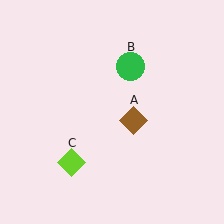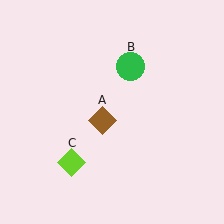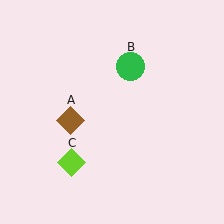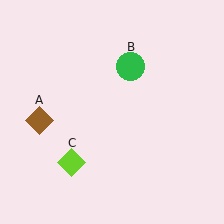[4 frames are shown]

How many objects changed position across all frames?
1 object changed position: brown diamond (object A).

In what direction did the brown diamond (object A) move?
The brown diamond (object A) moved left.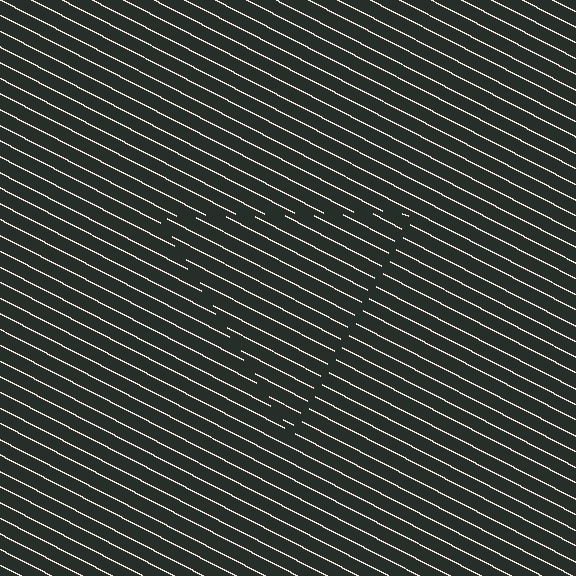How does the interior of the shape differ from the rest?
The interior of the shape contains the same grating, shifted by half a period — the contour is defined by the phase discontinuity where line-ends from the inner and outer gratings abut.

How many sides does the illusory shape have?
3 sides — the line-ends trace a triangle.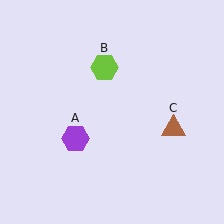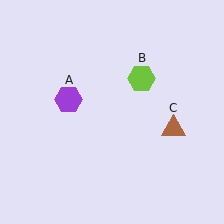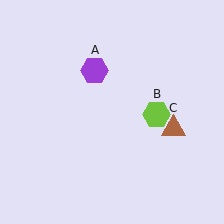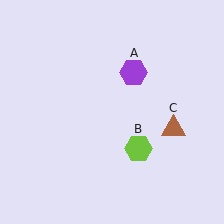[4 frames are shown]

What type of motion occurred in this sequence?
The purple hexagon (object A), lime hexagon (object B) rotated clockwise around the center of the scene.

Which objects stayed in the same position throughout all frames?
Brown triangle (object C) remained stationary.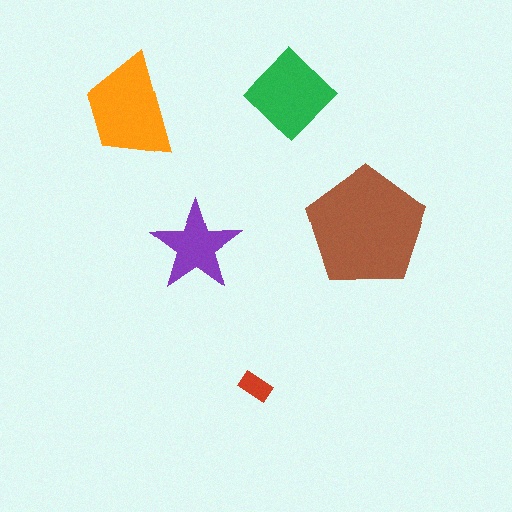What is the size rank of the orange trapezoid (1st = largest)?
2nd.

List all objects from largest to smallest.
The brown pentagon, the orange trapezoid, the green diamond, the purple star, the red rectangle.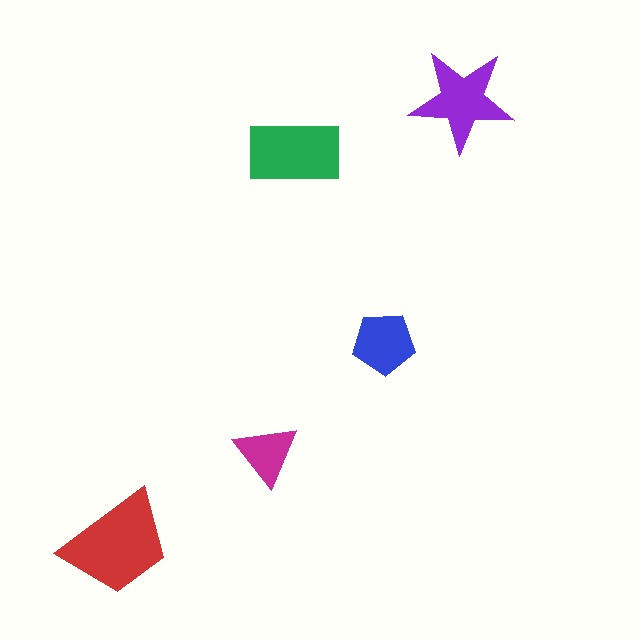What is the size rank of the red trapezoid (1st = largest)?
1st.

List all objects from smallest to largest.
The magenta triangle, the blue pentagon, the purple star, the green rectangle, the red trapezoid.